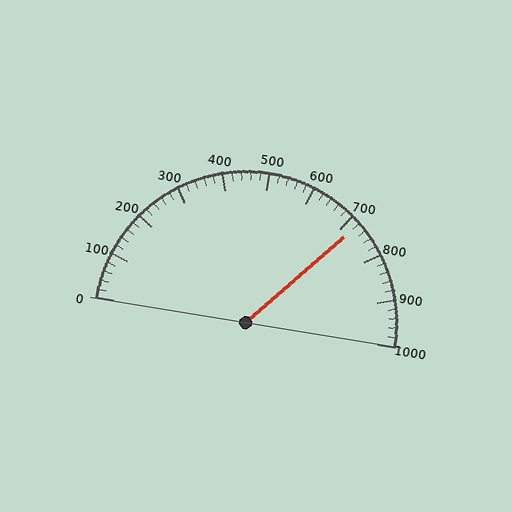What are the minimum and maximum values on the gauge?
The gauge ranges from 0 to 1000.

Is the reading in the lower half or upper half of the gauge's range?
The reading is in the upper half of the range (0 to 1000).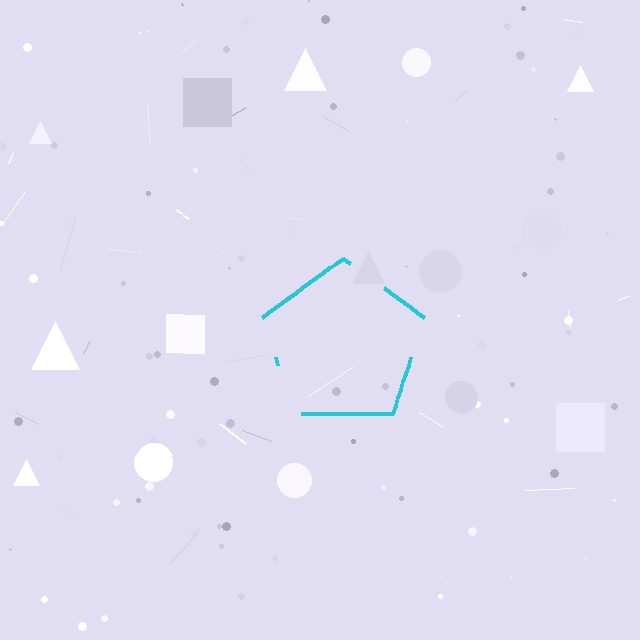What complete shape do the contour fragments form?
The contour fragments form a pentagon.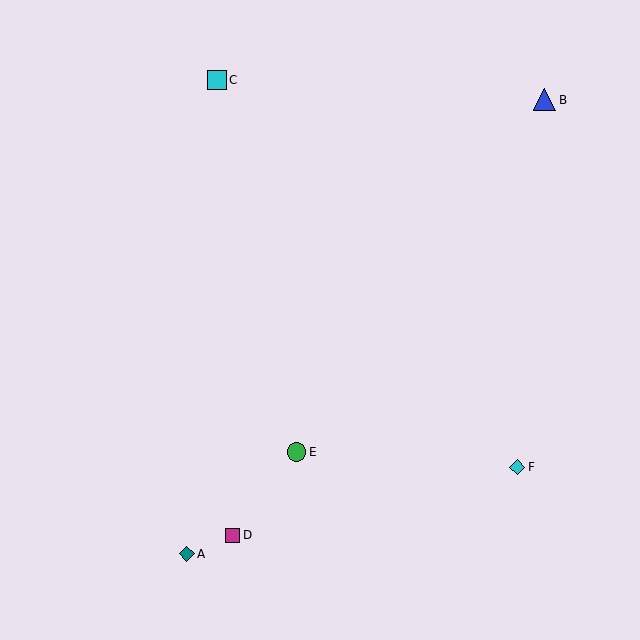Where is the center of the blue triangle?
The center of the blue triangle is at (545, 100).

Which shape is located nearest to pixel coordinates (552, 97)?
The blue triangle (labeled B) at (545, 100) is nearest to that location.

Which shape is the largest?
The blue triangle (labeled B) is the largest.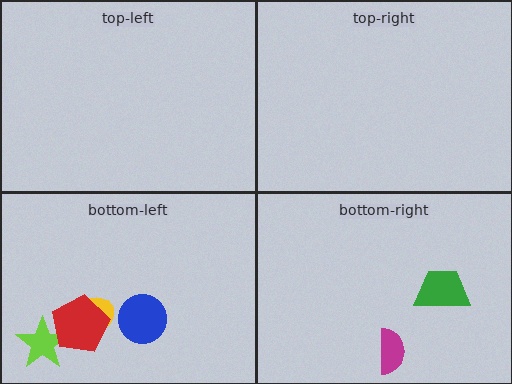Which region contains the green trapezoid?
The bottom-right region.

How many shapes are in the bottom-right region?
2.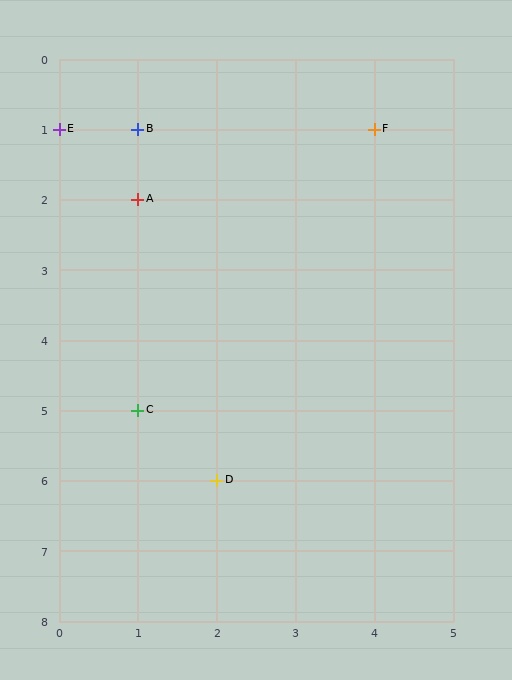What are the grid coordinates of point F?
Point F is at grid coordinates (4, 1).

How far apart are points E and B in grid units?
Points E and B are 1 column apart.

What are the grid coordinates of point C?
Point C is at grid coordinates (1, 5).